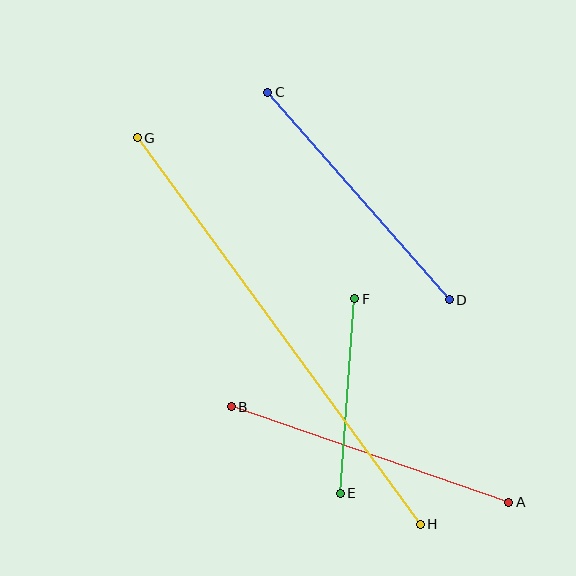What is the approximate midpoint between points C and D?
The midpoint is at approximately (358, 196) pixels.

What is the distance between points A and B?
The distance is approximately 294 pixels.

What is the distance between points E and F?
The distance is approximately 195 pixels.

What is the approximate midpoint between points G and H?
The midpoint is at approximately (279, 331) pixels.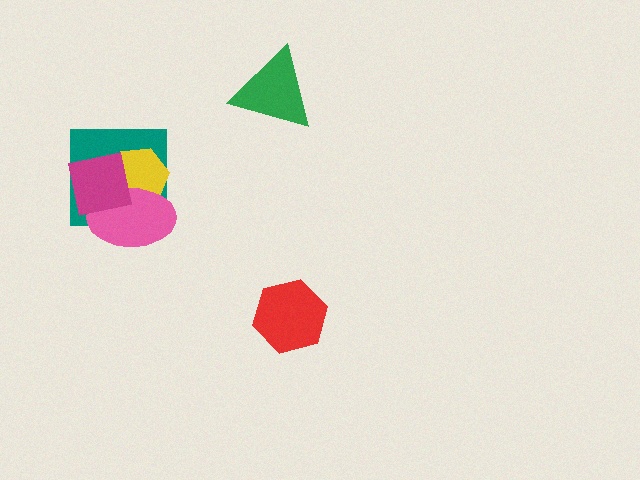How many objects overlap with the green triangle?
0 objects overlap with the green triangle.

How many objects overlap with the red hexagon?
0 objects overlap with the red hexagon.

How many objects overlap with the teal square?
3 objects overlap with the teal square.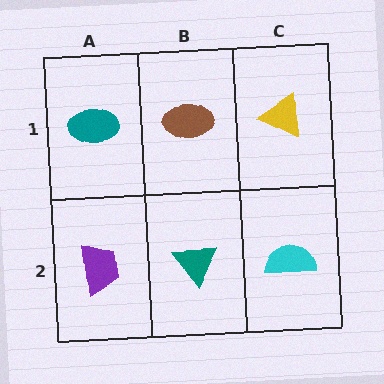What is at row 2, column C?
A cyan semicircle.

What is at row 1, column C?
A yellow triangle.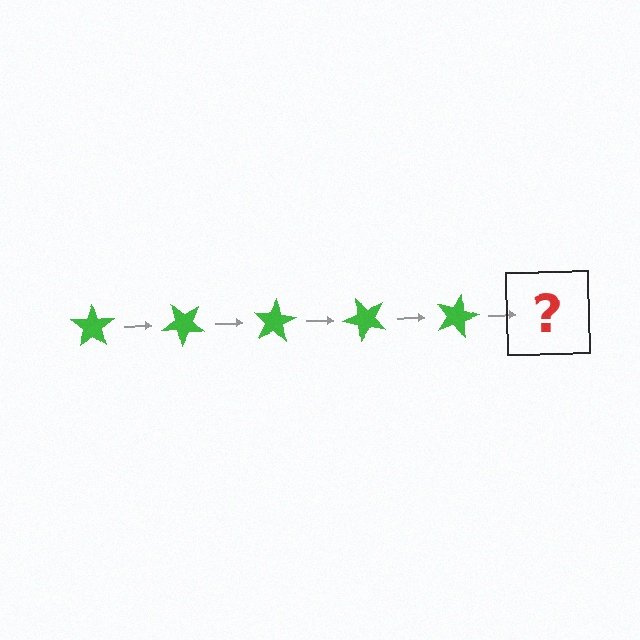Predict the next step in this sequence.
The next step is a green star rotated 200 degrees.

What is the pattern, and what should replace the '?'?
The pattern is that the star rotates 40 degrees each step. The '?' should be a green star rotated 200 degrees.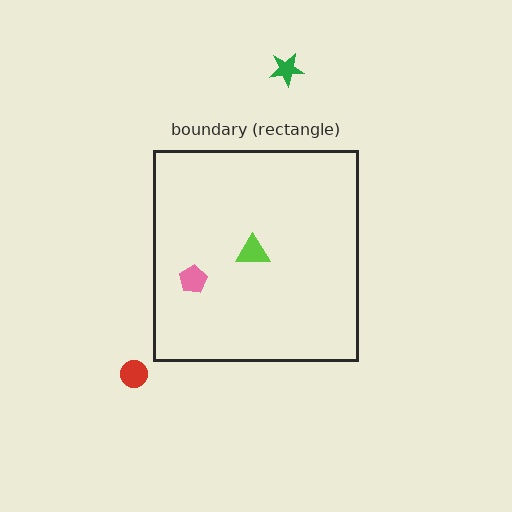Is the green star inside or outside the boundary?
Outside.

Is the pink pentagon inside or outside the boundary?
Inside.